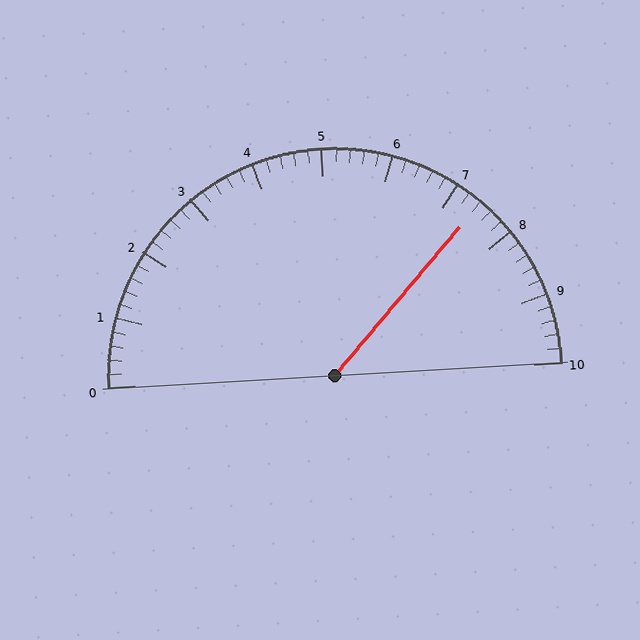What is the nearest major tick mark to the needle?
The nearest major tick mark is 7.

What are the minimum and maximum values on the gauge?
The gauge ranges from 0 to 10.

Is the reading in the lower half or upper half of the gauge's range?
The reading is in the upper half of the range (0 to 10).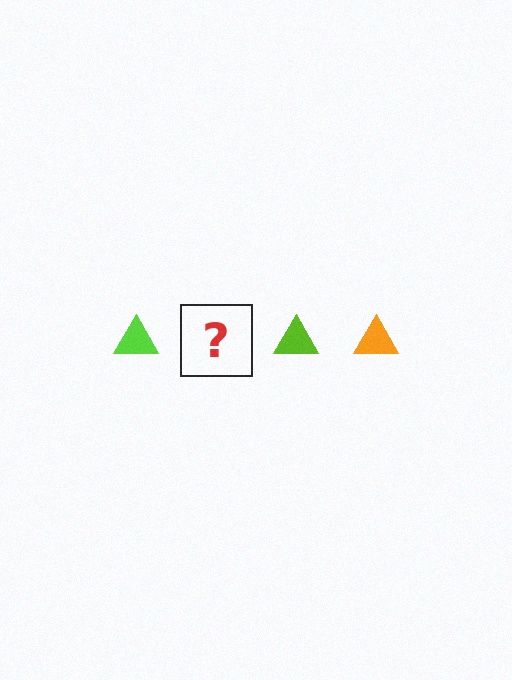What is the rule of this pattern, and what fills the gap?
The rule is that the pattern cycles through lime, orange triangles. The gap should be filled with an orange triangle.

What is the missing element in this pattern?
The missing element is an orange triangle.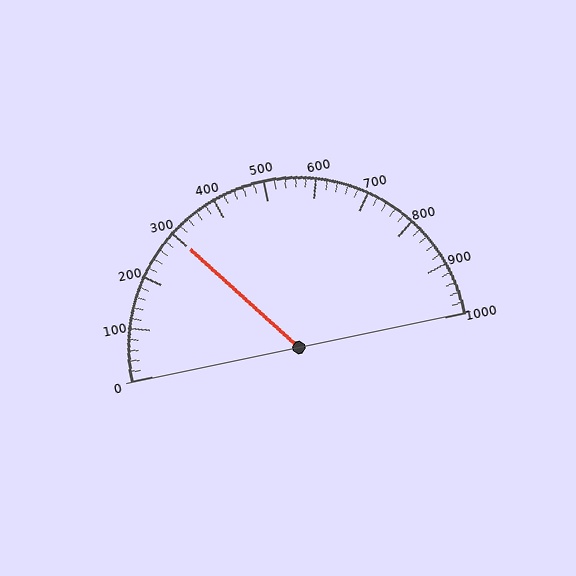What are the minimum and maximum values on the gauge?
The gauge ranges from 0 to 1000.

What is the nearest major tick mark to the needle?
The nearest major tick mark is 300.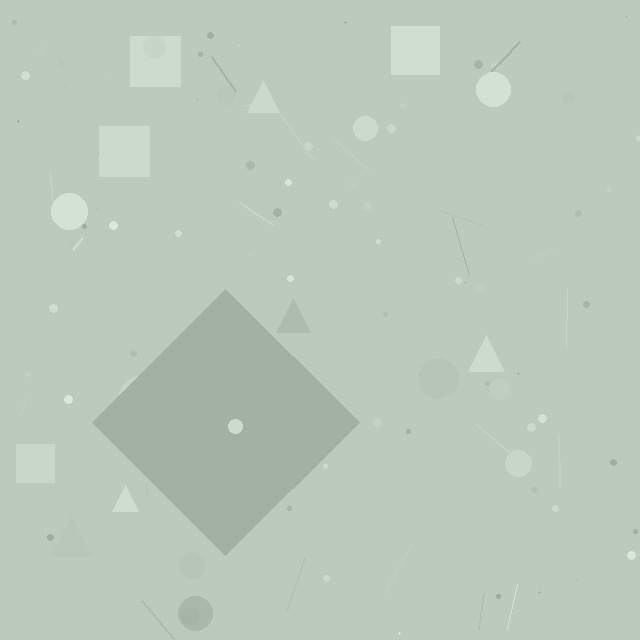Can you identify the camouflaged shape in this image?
The camouflaged shape is a diamond.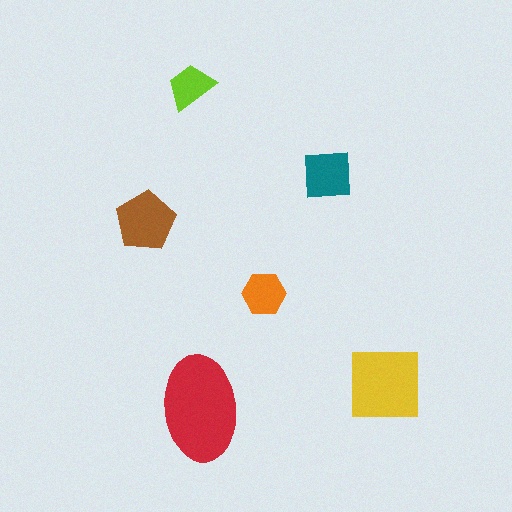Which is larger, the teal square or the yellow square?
The yellow square.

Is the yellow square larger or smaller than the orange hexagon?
Larger.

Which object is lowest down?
The red ellipse is bottommost.